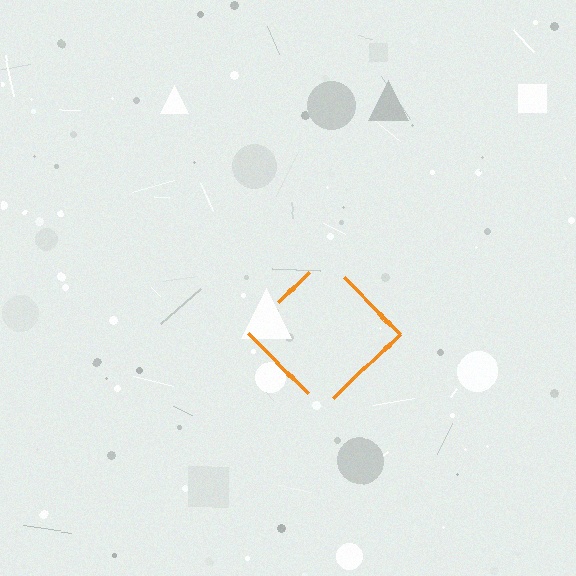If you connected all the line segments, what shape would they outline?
They would outline a diamond.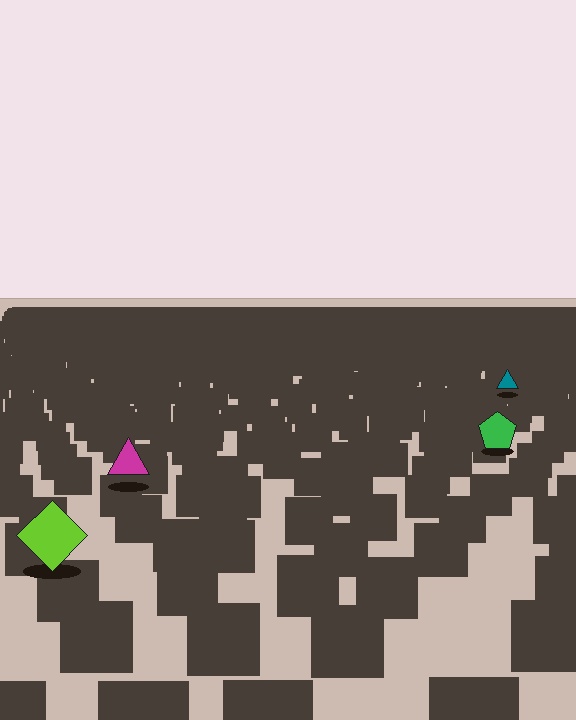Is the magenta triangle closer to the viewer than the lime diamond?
No. The lime diamond is closer — you can tell from the texture gradient: the ground texture is coarser near it.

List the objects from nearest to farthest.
From nearest to farthest: the lime diamond, the magenta triangle, the green pentagon, the teal triangle.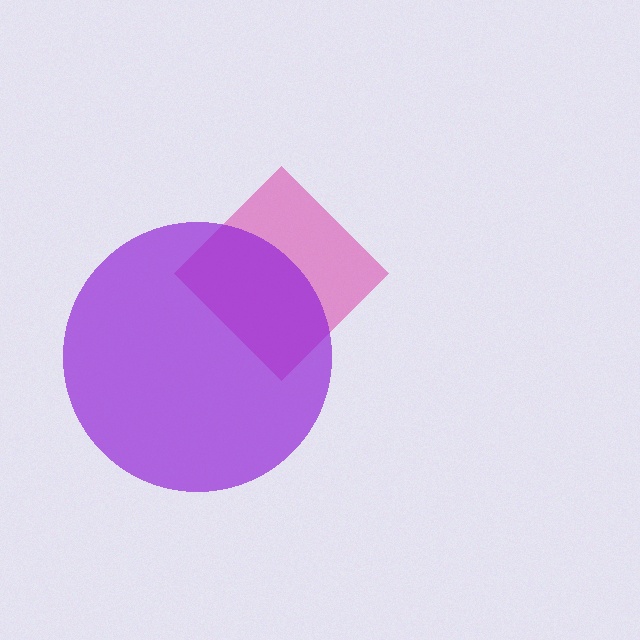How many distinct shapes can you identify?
There are 2 distinct shapes: a magenta diamond, a purple circle.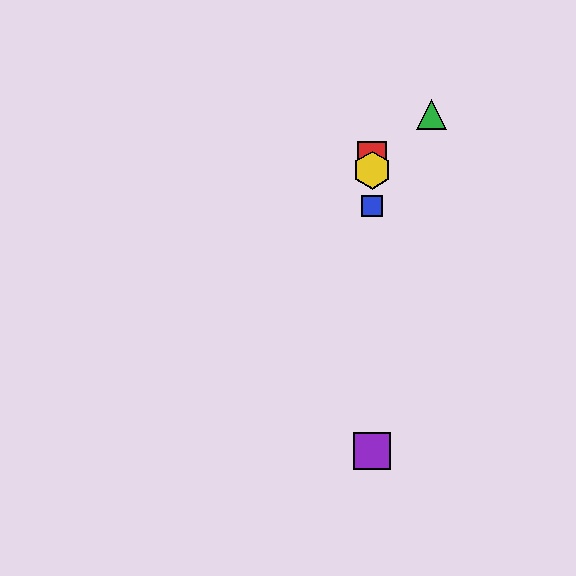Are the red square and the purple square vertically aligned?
Yes, both are at x≈372.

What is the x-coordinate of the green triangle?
The green triangle is at x≈432.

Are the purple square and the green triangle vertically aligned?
No, the purple square is at x≈372 and the green triangle is at x≈432.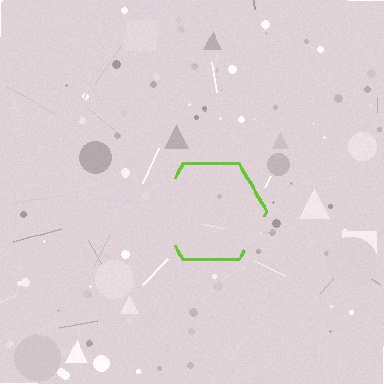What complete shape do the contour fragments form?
The contour fragments form a hexagon.